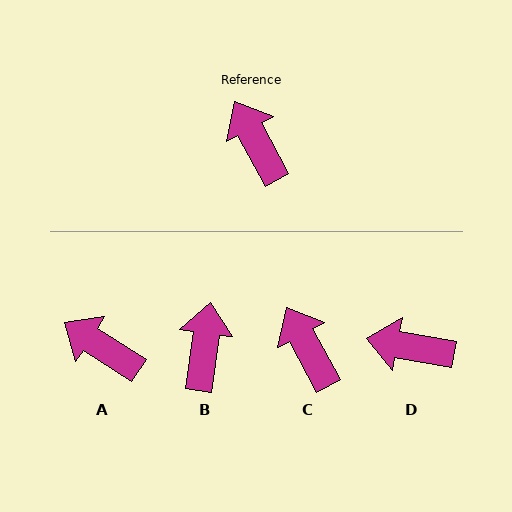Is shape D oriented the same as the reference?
No, it is off by about 51 degrees.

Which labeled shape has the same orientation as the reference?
C.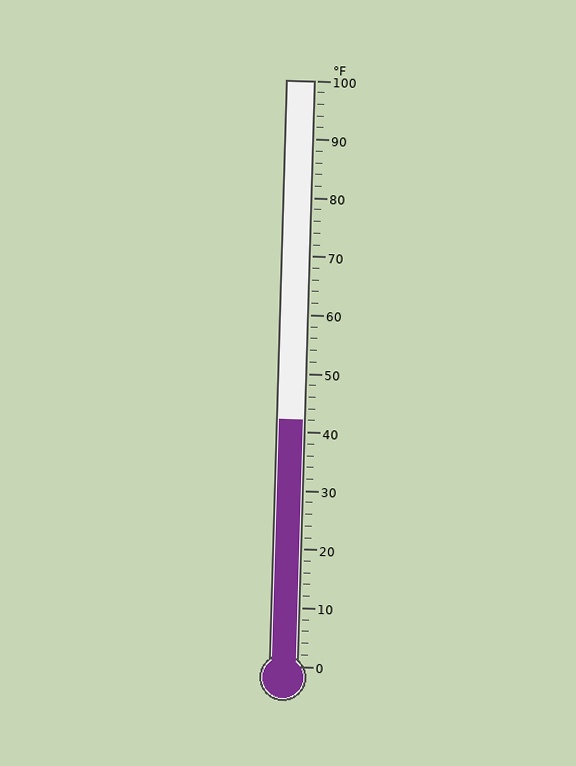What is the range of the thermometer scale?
The thermometer scale ranges from 0°F to 100°F.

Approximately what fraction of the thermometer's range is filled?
The thermometer is filled to approximately 40% of its range.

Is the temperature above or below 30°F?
The temperature is above 30°F.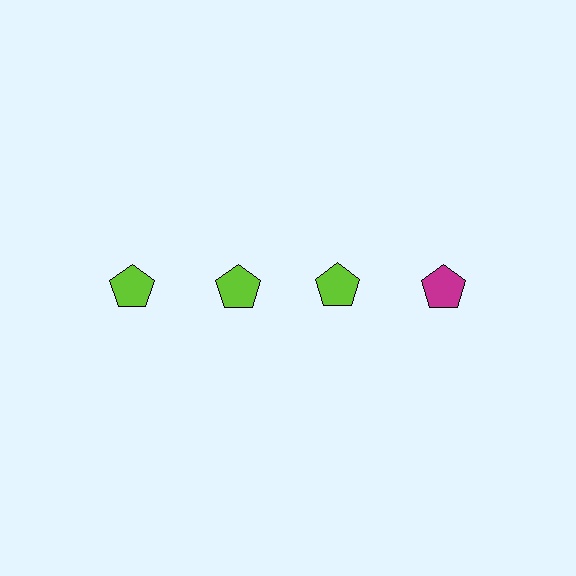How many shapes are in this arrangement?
There are 4 shapes arranged in a grid pattern.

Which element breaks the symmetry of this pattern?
The magenta pentagon in the top row, second from right column breaks the symmetry. All other shapes are lime pentagons.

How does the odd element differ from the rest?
It has a different color: magenta instead of lime.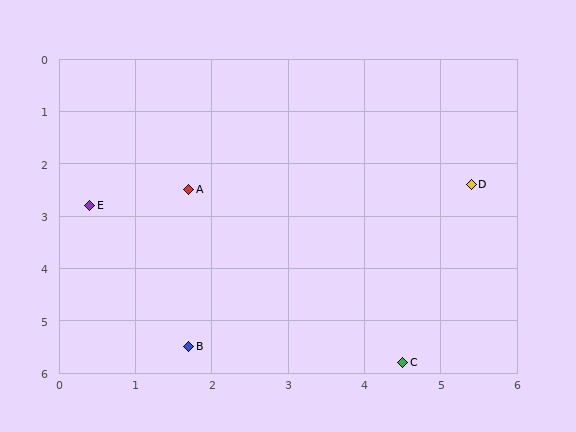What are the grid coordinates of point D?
Point D is at approximately (5.4, 2.4).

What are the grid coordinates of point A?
Point A is at approximately (1.7, 2.5).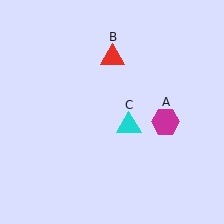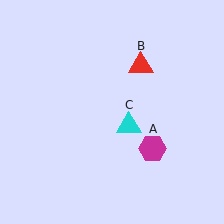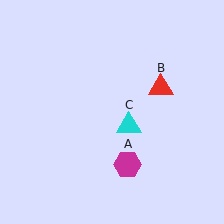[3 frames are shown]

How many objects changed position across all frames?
2 objects changed position: magenta hexagon (object A), red triangle (object B).